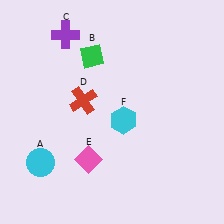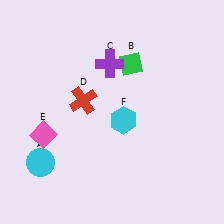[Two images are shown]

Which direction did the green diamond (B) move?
The green diamond (B) moved right.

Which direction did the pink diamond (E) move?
The pink diamond (E) moved left.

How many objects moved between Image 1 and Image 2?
3 objects moved between the two images.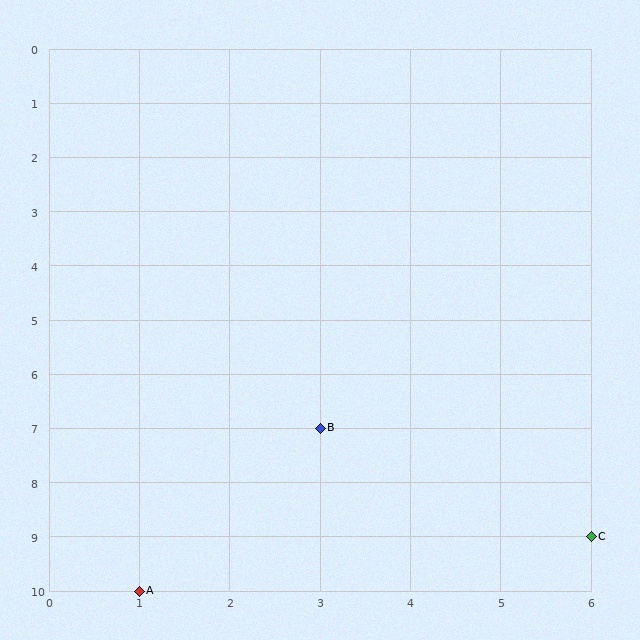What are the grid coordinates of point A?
Point A is at grid coordinates (1, 10).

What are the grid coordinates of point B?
Point B is at grid coordinates (3, 7).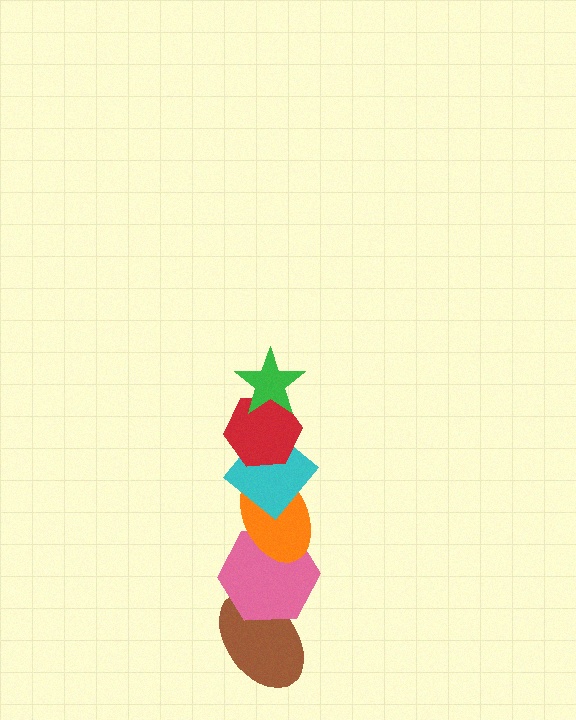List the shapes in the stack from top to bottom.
From top to bottom: the green star, the red hexagon, the cyan diamond, the orange ellipse, the pink hexagon, the brown ellipse.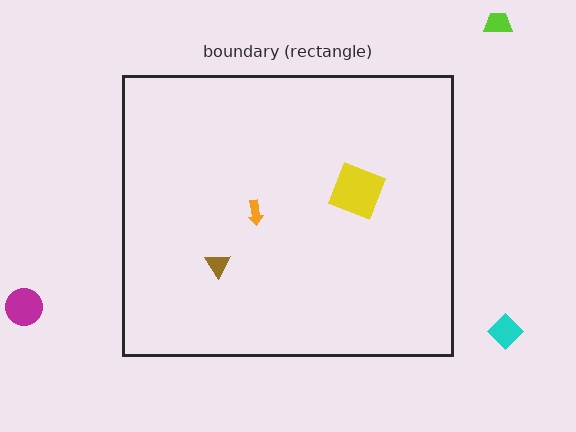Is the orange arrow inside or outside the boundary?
Inside.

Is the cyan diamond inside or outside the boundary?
Outside.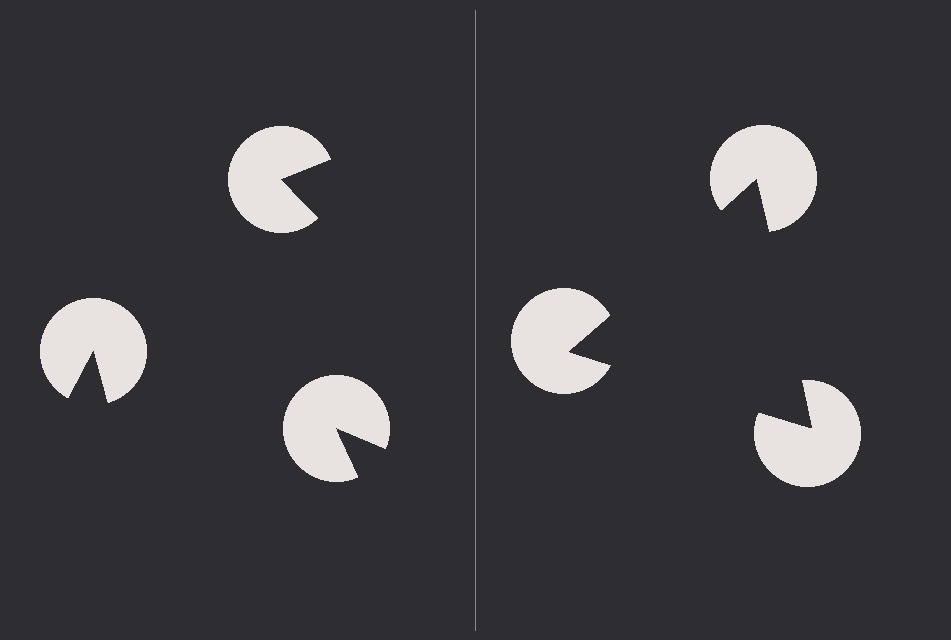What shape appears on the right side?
An illusory triangle.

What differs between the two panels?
The pac-man discs are positioned identically on both sides; only the wedge orientations differ. On the right they align to a triangle; on the left they are misaligned.